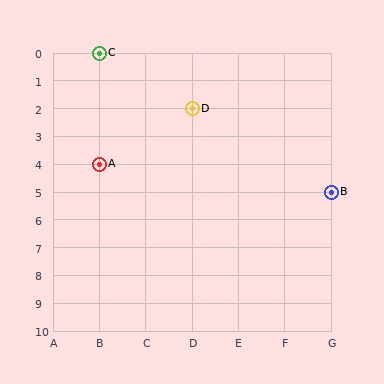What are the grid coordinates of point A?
Point A is at grid coordinates (B, 4).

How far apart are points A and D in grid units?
Points A and D are 2 columns and 2 rows apart (about 2.8 grid units diagonally).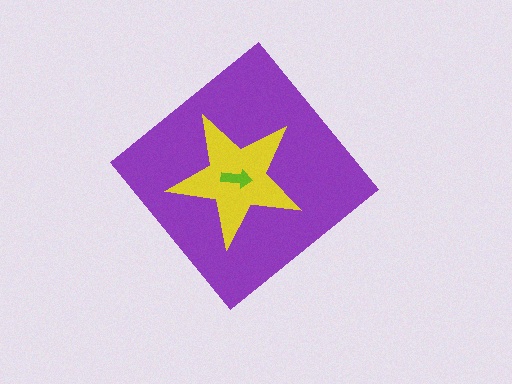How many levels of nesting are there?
3.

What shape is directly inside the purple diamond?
The yellow star.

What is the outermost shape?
The purple diamond.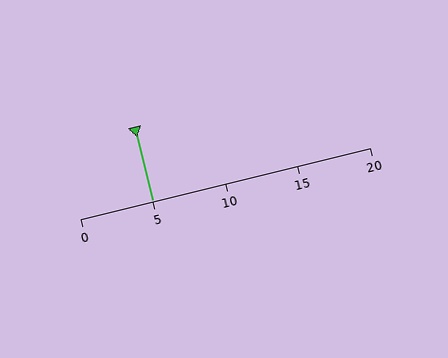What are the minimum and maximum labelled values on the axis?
The axis runs from 0 to 20.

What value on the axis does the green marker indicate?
The marker indicates approximately 5.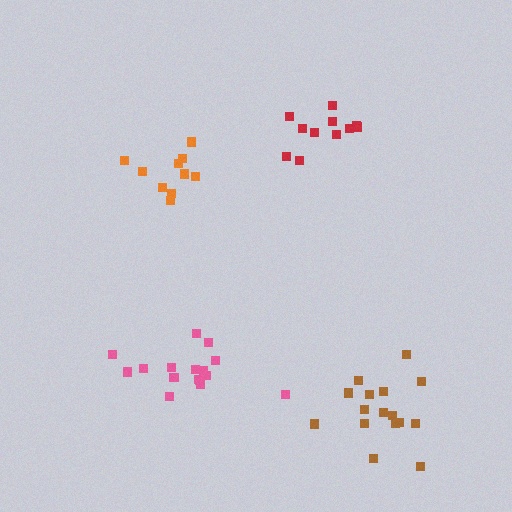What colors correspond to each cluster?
The clusters are colored: orange, red, brown, pink.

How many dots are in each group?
Group 1: 11 dots, Group 2: 11 dots, Group 3: 16 dots, Group 4: 16 dots (54 total).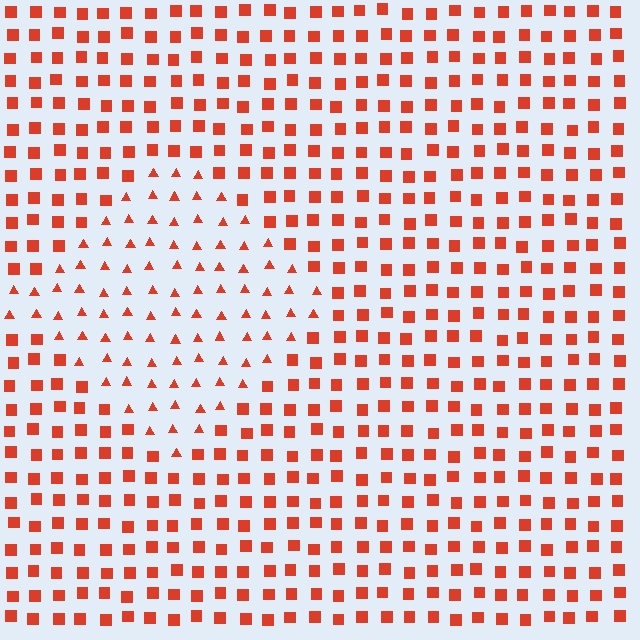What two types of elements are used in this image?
The image uses triangles inside the diamond region and squares outside it.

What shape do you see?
I see a diamond.